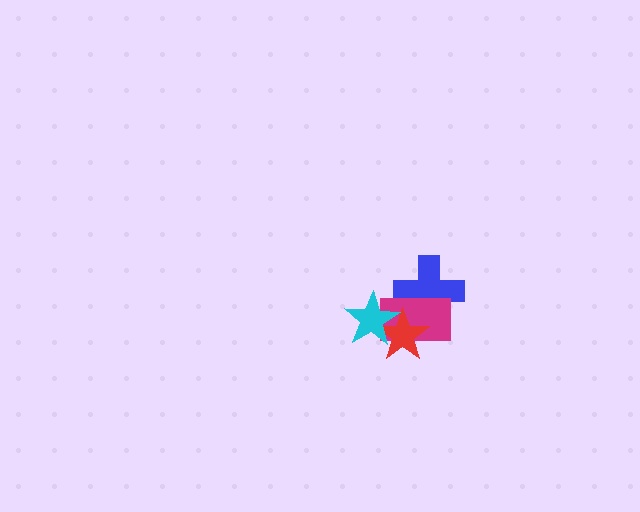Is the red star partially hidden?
Yes, it is partially covered by another shape.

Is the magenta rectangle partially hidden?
Yes, it is partially covered by another shape.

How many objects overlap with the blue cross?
2 objects overlap with the blue cross.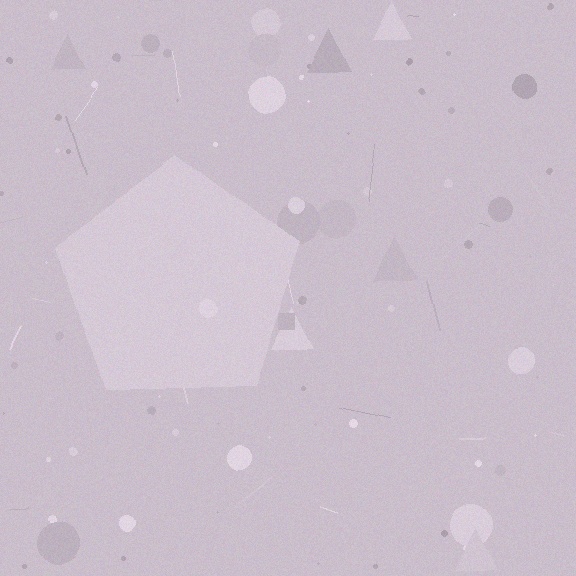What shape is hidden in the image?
A pentagon is hidden in the image.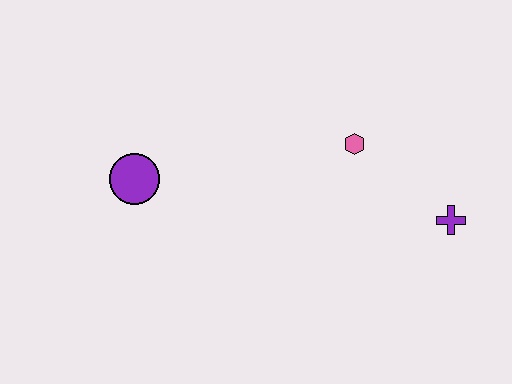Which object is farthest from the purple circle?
The purple cross is farthest from the purple circle.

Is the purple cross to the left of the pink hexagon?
No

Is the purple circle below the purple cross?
No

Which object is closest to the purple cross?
The pink hexagon is closest to the purple cross.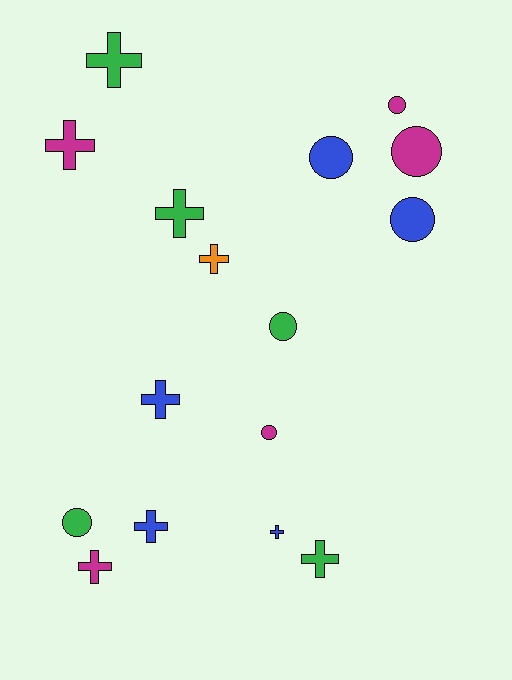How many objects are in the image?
There are 16 objects.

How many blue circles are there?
There are 2 blue circles.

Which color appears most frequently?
Blue, with 5 objects.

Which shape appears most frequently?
Cross, with 9 objects.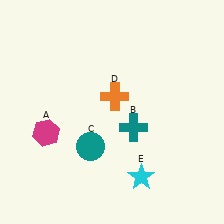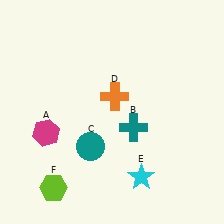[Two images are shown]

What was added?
A lime hexagon (F) was added in Image 2.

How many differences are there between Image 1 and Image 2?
There is 1 difference between the two images.